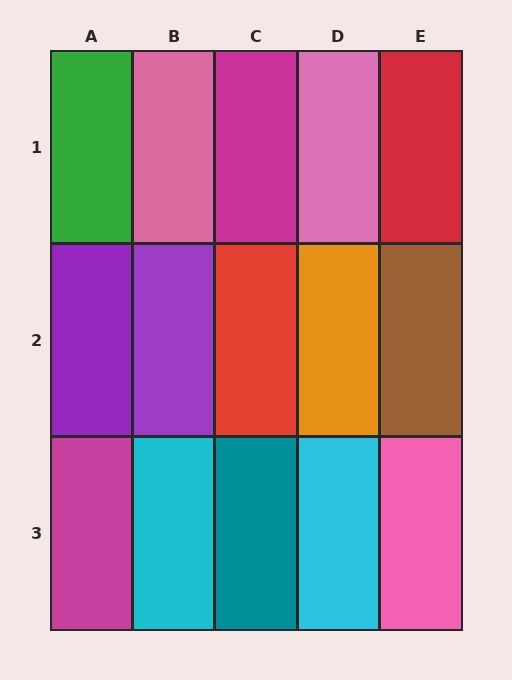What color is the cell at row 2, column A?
Purple.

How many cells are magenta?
2 cells are magenta.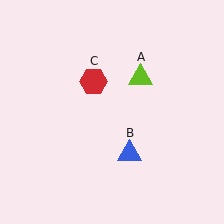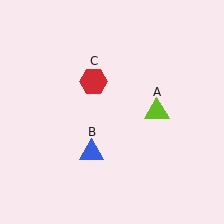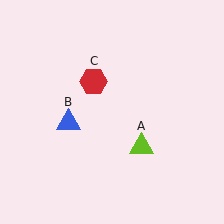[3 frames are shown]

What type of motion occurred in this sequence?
The lime triangle (object A), blue triangle (object B) rotated clockwise around the center of the scene.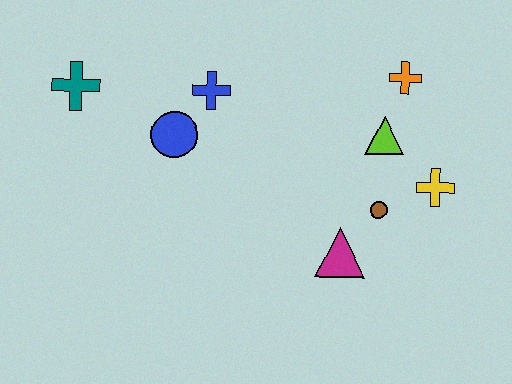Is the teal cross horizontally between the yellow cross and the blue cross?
No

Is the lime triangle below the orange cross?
Yes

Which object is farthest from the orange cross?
The teal cross is farthest from the orange cross.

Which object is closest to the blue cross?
The blue circle is closest to the blue cross.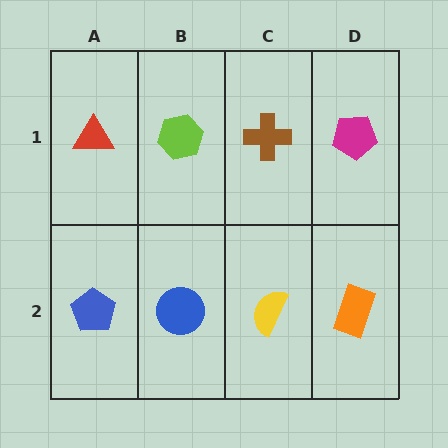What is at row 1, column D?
A magenta pentagon.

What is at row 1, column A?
A red triangle.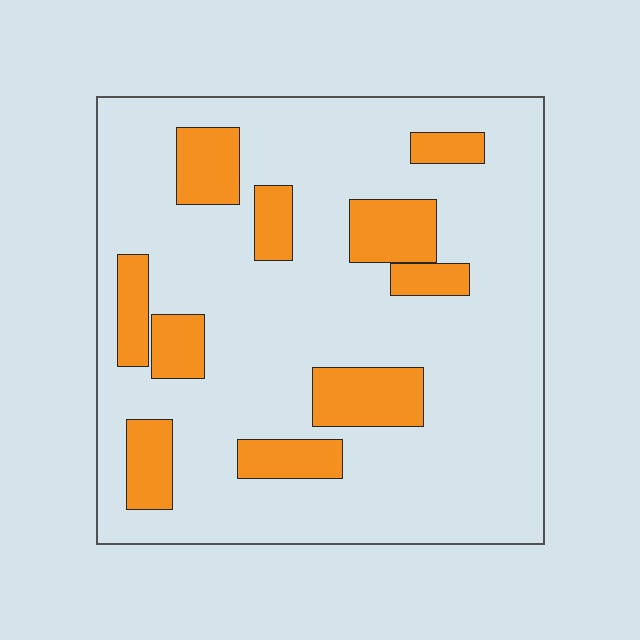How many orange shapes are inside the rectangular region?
10.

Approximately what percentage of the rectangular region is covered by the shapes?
Approximately 20%.